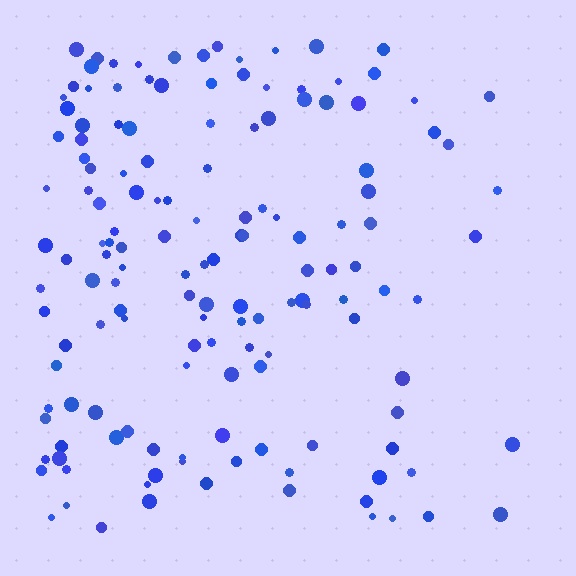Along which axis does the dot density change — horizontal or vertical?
Horizontal.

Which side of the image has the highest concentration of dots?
The left.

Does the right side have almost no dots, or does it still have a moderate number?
Still a moderate number, just noticeably fewer than the left.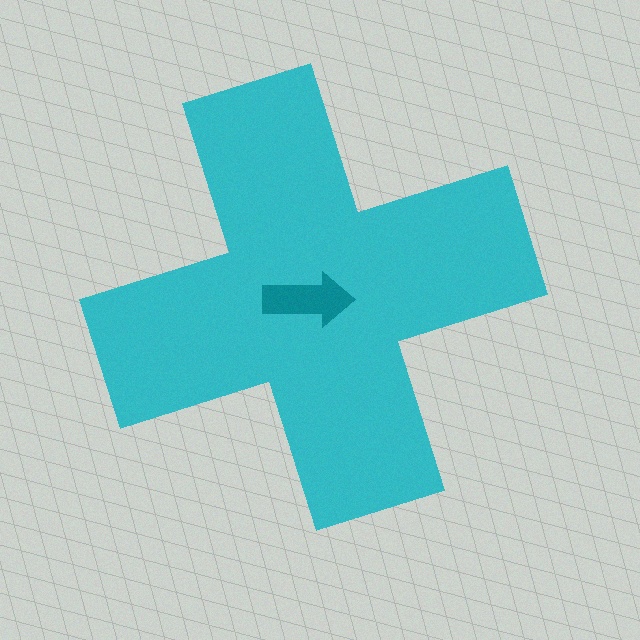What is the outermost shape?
The cyan cross.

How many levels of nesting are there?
2.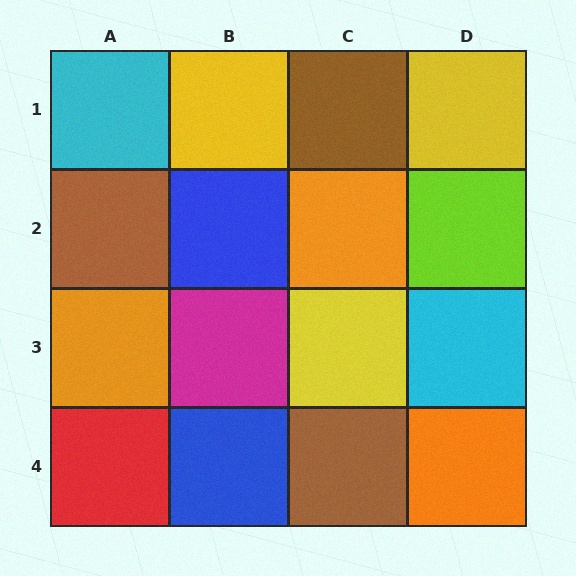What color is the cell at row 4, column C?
Brown.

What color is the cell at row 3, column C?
Yellow.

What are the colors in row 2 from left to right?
Brown, blue, orange, lime.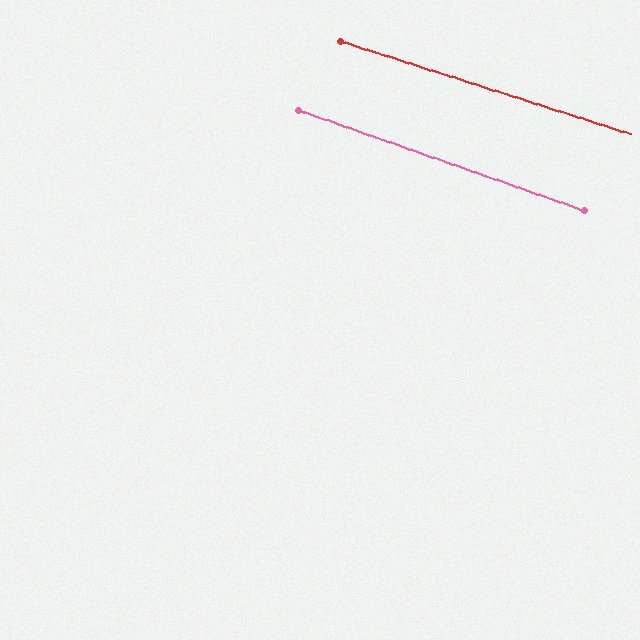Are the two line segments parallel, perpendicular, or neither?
Parallel — their directions differ by only 1.6°.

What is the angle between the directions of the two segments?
Approximately 2 degrees.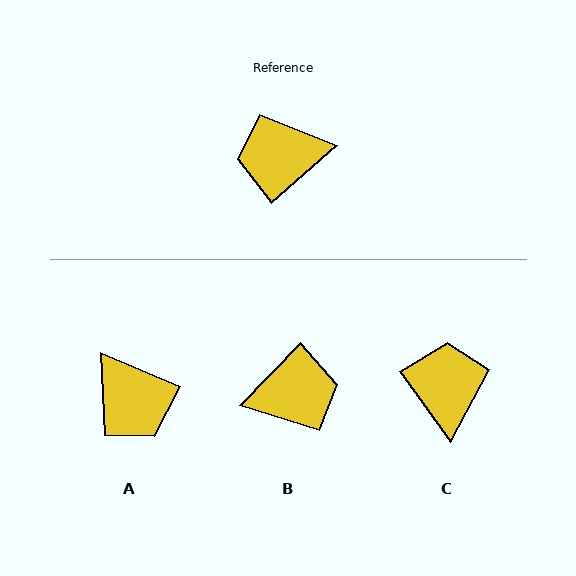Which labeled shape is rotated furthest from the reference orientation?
B, about 175 degrees away.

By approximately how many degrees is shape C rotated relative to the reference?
Approximately 96 degrees clockwise.